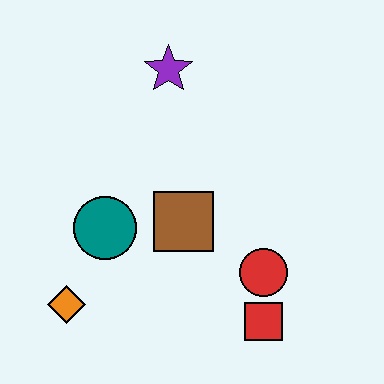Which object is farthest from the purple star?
The red square is farthest from the purple star.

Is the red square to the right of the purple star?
Yes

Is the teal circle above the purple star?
No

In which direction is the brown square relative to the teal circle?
The brown square is to the right of the teal circle.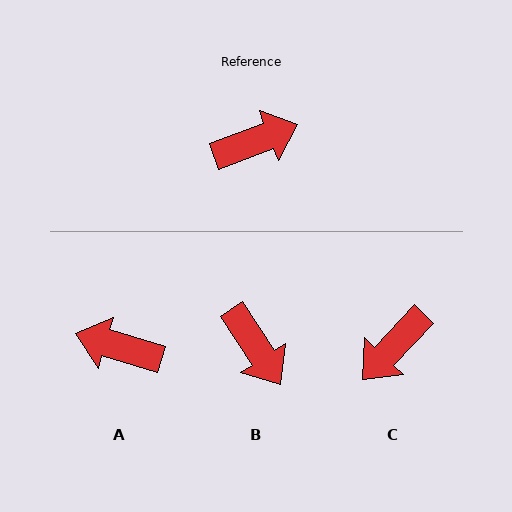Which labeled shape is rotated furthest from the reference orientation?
C, about 154 degrees away.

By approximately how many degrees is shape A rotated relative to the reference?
Approximately 143 degrees counter-clockwise.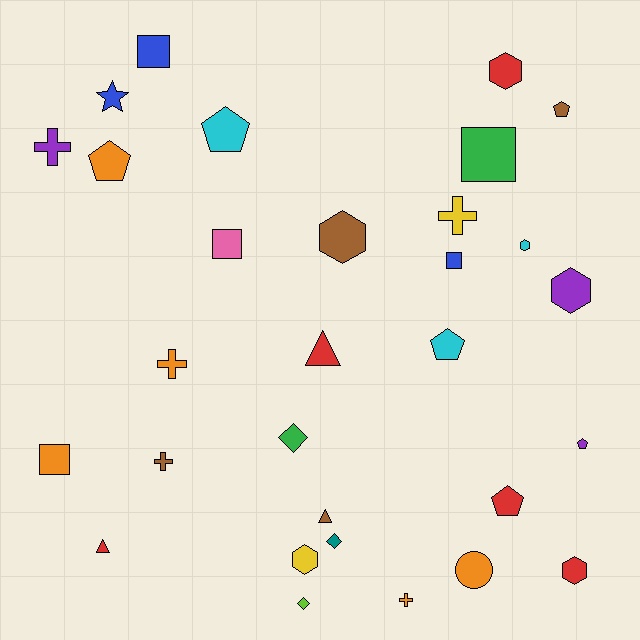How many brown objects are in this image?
There are 4 brown objects.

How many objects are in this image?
There are 30 objects.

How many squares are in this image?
There are 5 squares.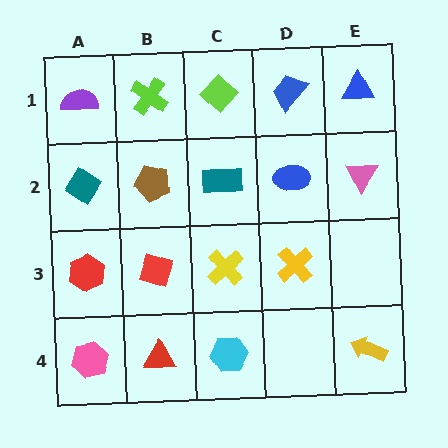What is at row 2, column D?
A blue ellipse.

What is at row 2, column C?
A teal rectangle.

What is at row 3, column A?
A red hexagon.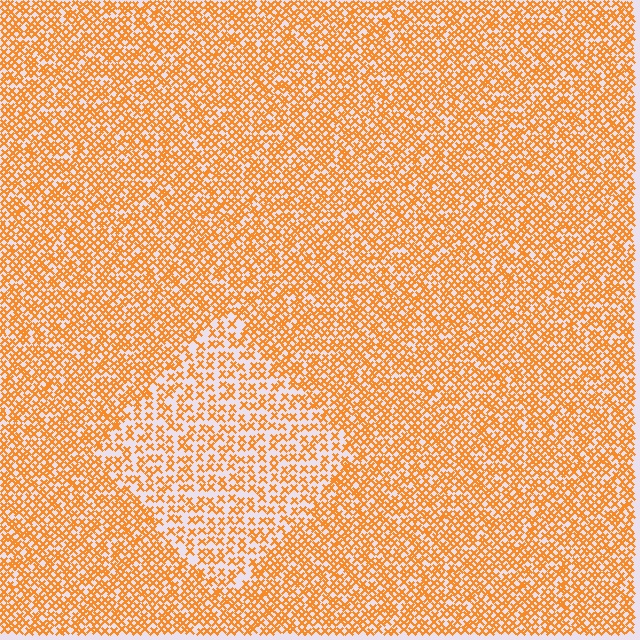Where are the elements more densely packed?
The elements are more densely packed outside the diamond boundary.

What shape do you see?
I see a diamond.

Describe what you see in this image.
The image contains small orange elements arranged at two different densities. A diamond-shaped region is visible where the elements are less densely packed than the surrounding area.